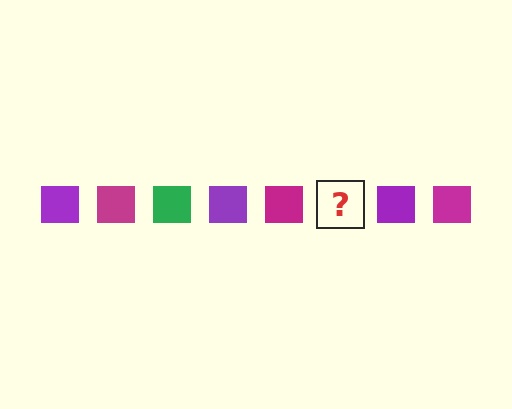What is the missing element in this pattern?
The missing element is a green square.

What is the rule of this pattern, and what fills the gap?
The rule is that the pattern cycles through purple, magenta, green squares. The gap should be filled with a green square.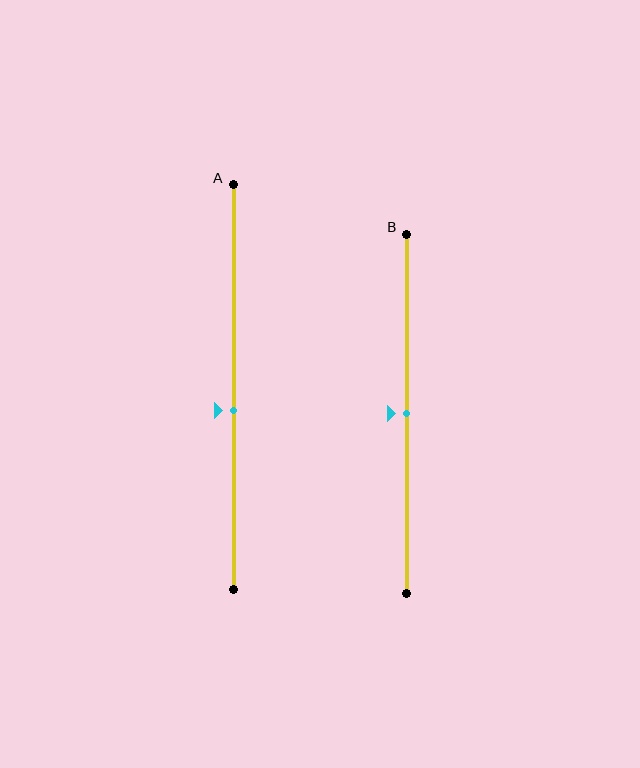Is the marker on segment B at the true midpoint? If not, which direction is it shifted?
Yes, the marker on segment B is at the true midpoint.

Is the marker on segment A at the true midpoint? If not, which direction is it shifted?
No, the marker on segment A is shifted downward by about 6% of the segment length.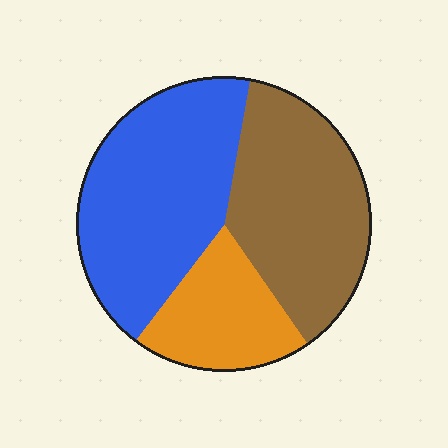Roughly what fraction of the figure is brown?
Brown takes up about three eighths (3/8) of the figure.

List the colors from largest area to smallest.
From largest to smallest: blue, brown, orange.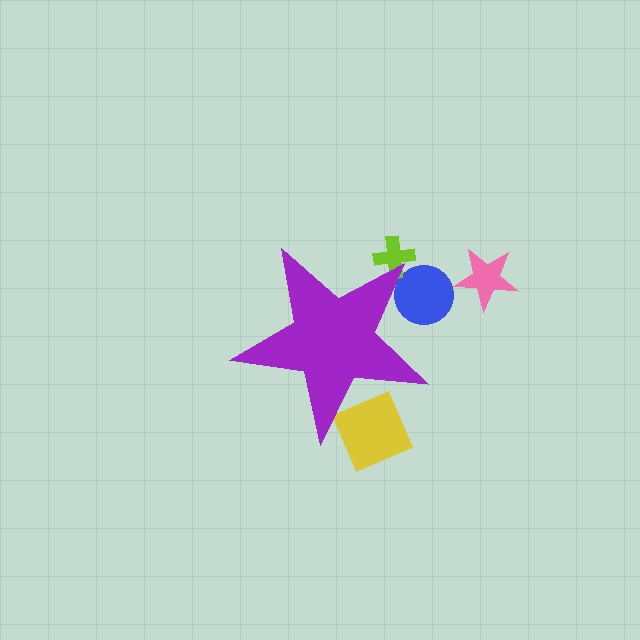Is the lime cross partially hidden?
Yes, the lime cross is partially hidden behind the purple star.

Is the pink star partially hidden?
No, the pink star is fully visible.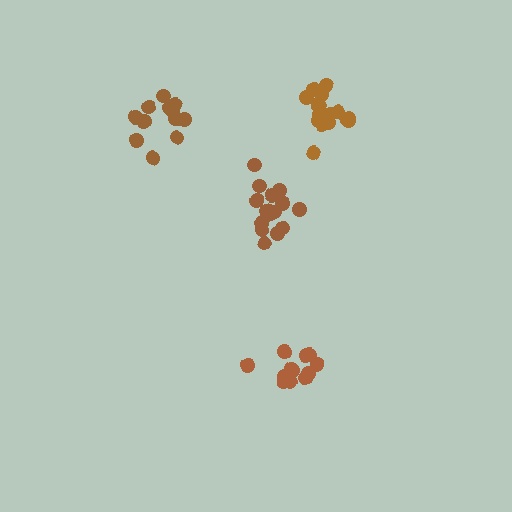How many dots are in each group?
Group 1: 17 dots, Group 2: 12 dots, Group 3: 12 dots, Group 4: 16 dots (57 total).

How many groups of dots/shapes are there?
There are 4 groups.